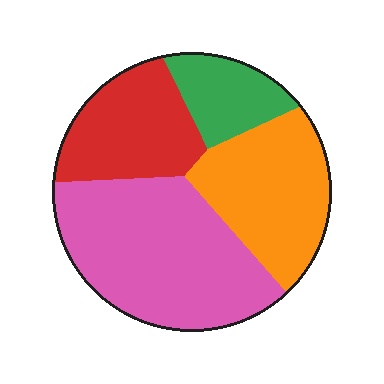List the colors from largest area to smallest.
From largest to smallest: pink, orange, red, green.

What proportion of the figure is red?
Red takes up about one fifth (1/5) of the figure.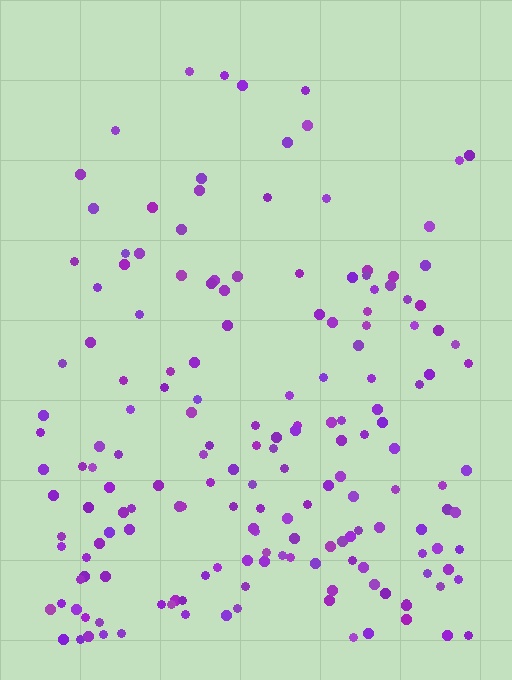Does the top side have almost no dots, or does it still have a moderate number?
Still a moderate number, just noticeably fewer than the bottom.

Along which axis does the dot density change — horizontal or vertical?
Vertical.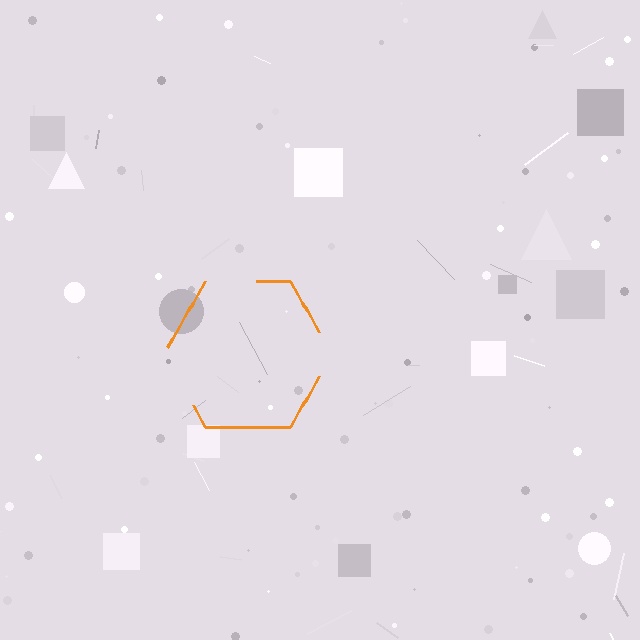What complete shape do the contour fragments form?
The contour fragments form a hexagon.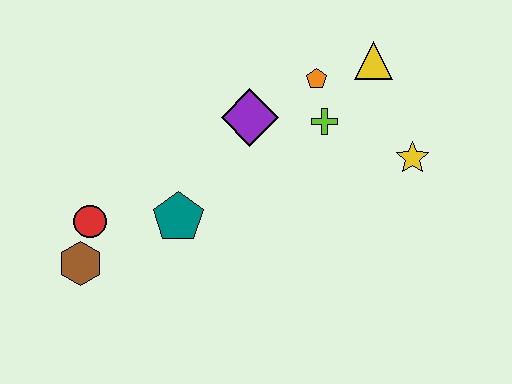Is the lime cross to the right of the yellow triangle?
No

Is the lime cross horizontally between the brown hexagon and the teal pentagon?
No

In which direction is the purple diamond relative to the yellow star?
The purple diamond is to the left of the yellow star.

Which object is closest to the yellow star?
The lime cross is closest to the yellow star.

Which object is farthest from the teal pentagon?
The yellow triangle is farthest from the teal pentagon.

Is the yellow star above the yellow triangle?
No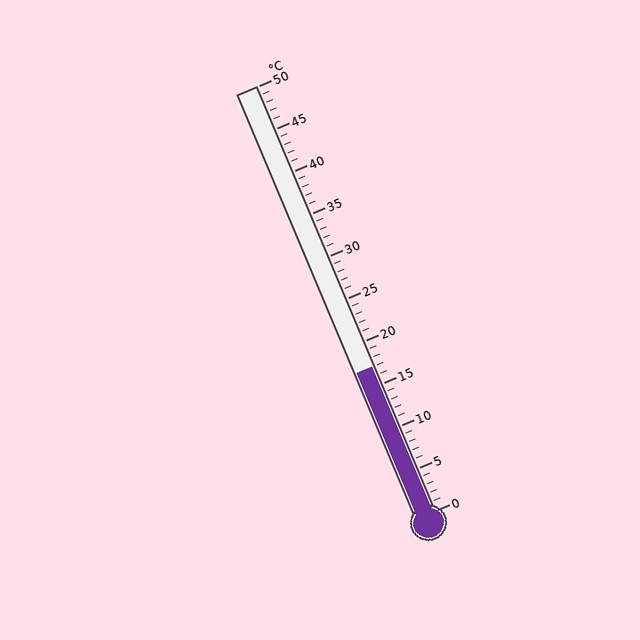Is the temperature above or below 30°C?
The temperature is below 30°C.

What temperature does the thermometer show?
The thermometer shows approximately 17°C.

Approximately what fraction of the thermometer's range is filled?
The thermometer is filled to approximately 35% of its range.